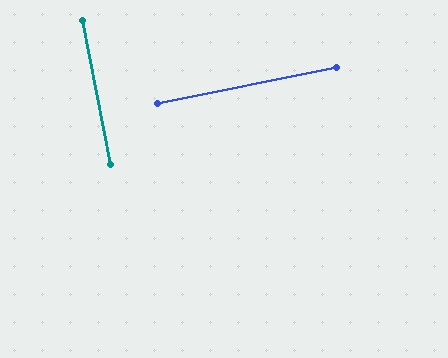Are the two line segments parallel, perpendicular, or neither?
Perpendicular — they meet at approximately 89°.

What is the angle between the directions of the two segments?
Approximately 89 degrees.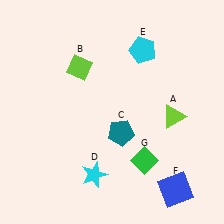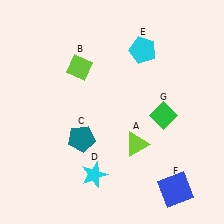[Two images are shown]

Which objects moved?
The objects that moved are: the lime triangle (A), the teal pentagon (C), the green diamond (G).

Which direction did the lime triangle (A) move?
The lime triangle (A) moved left.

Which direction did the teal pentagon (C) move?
The teal pentagon (C) moved left.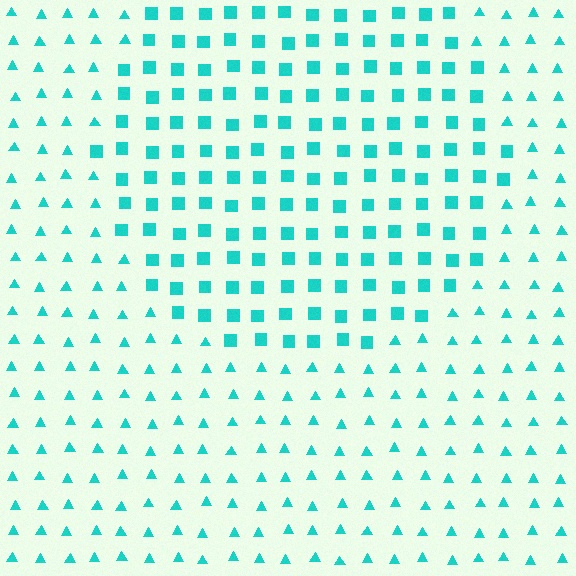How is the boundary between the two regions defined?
The boundary is defined by a change in element shape: squares inside vs. triangles outside. All elements share the same color and spacing.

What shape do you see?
I see a circle.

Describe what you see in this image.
The image is filled with small cyan elements arranged in a uniform grid. A circle-shaped region contains squares, while the surrounding area contains triangles. The boundary is defined purely by the change in element shape.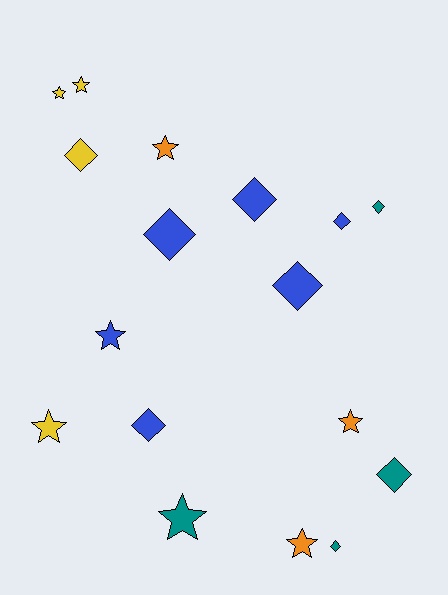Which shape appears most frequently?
Diamond, with 9 objects.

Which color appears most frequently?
Blue, with 6 objects.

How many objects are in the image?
There are 17 objects.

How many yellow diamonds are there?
There is 1 yellow diamond.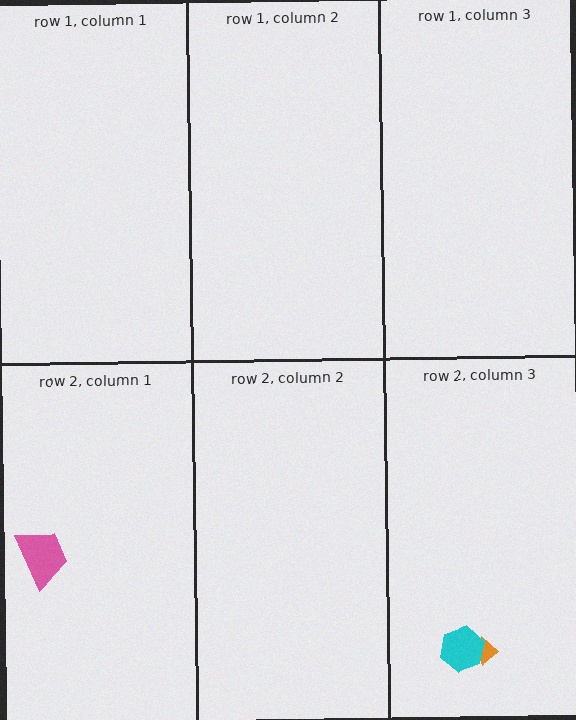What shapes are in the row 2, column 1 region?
The pink trapezoid.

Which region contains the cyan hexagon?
The row 2, column 3 region.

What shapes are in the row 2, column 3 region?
The orange arrow, the cyan hexagon.